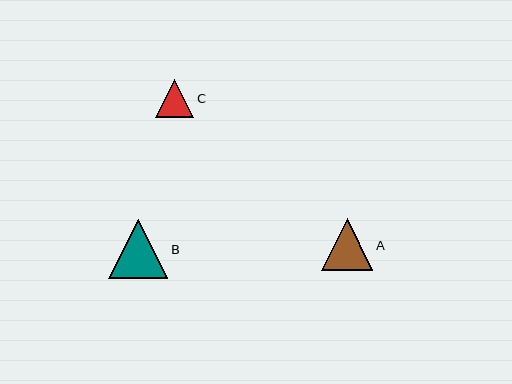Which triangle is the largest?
Triangle B is the largest with a size of approximately 59 pixels.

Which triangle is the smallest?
Triangle C is the smallest with a size of approximately 39 pixels.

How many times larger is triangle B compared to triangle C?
Triangle B is approximately 1.5 times the size of triangle C.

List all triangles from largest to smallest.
From largest to smallest: B, A, C.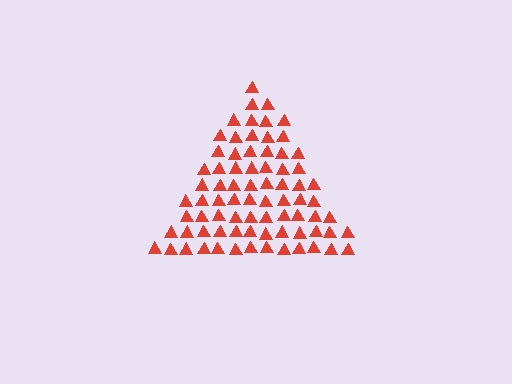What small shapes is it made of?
It is made of small triangles.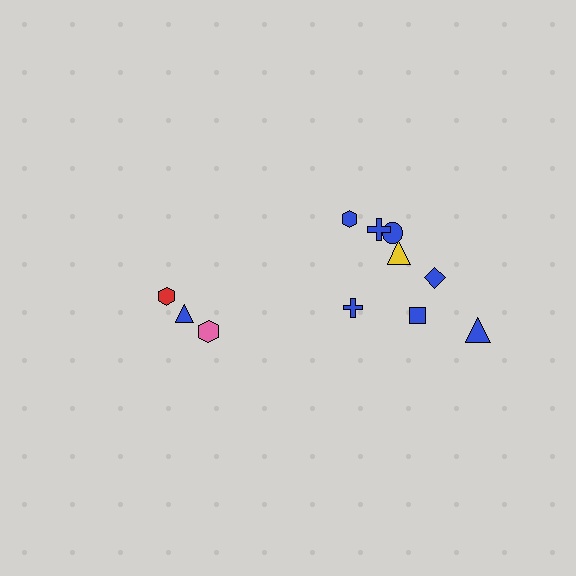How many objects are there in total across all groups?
There are 11 objects.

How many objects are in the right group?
There are 8 objects.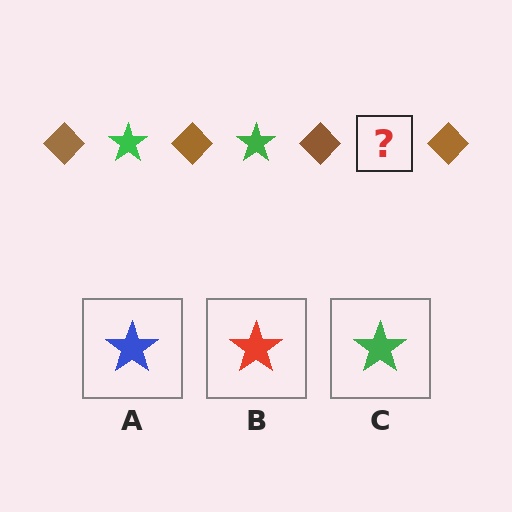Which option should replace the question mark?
Option C.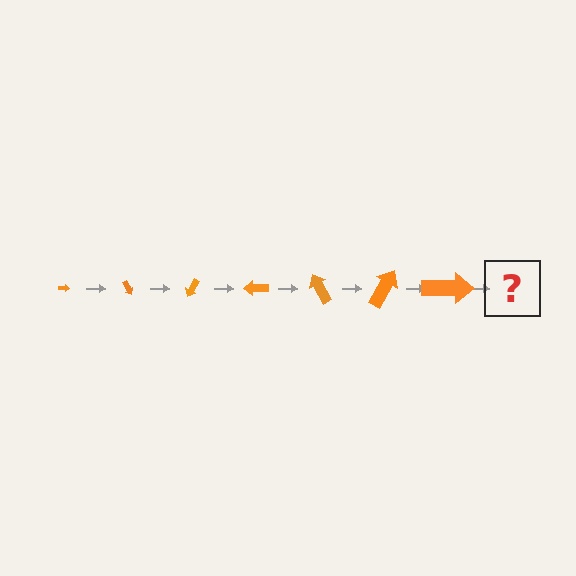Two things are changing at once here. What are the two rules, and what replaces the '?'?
The two rules are that the arrow grows larger each step and it rotates 60 degrees each step. The '?' should be an arrow, larger than the previous one and rotated 420 degrees from the start.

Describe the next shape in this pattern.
It should be an arrow, larger than the previous one and rotated 420 degrees from the start.